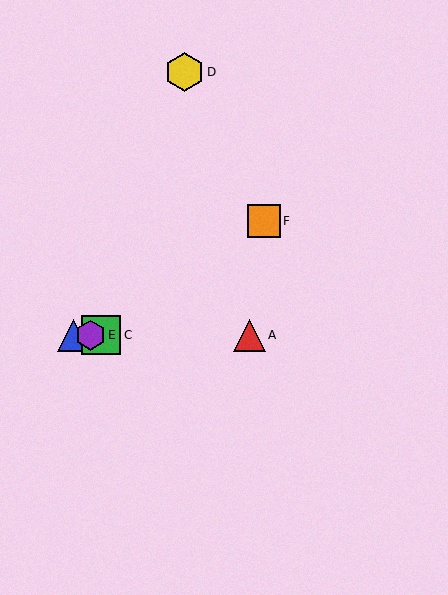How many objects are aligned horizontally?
4 objects (A, B, C, E) are aligned horizontally.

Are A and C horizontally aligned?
Yes, both are at y≈335.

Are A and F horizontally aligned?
No, A is at y≈335 and F is at y≈221.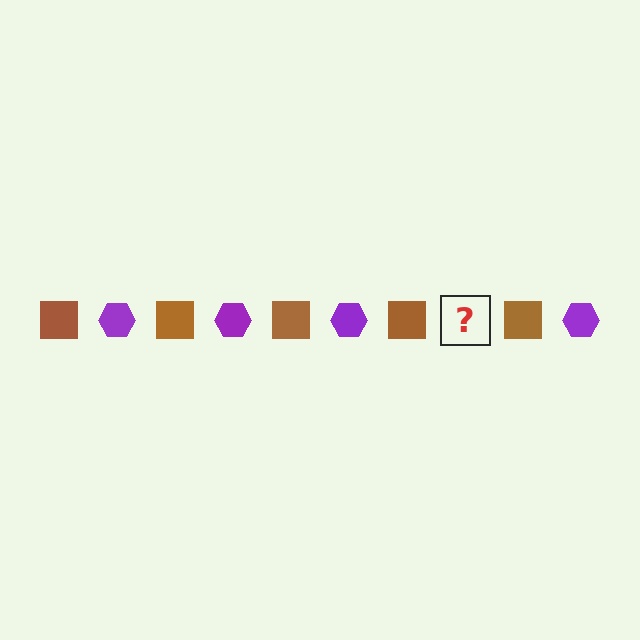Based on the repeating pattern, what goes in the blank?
The blank should be a purple hexagon.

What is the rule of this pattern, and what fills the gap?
The rule is that the pattern alternates between brown square and purple hexagon. The gap should be filled with a purple hexagon.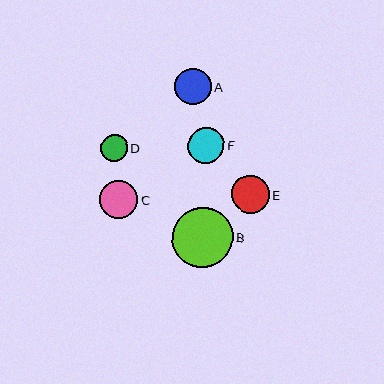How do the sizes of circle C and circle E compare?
Circle C and circle E are approximately the same size.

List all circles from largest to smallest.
From largest to smallest: B, C, E, A, F, D.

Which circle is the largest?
Circle B is the largest with a size of approximately 61 pixels.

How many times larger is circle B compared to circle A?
Circle B is approximately 1.7 times the size of circle A.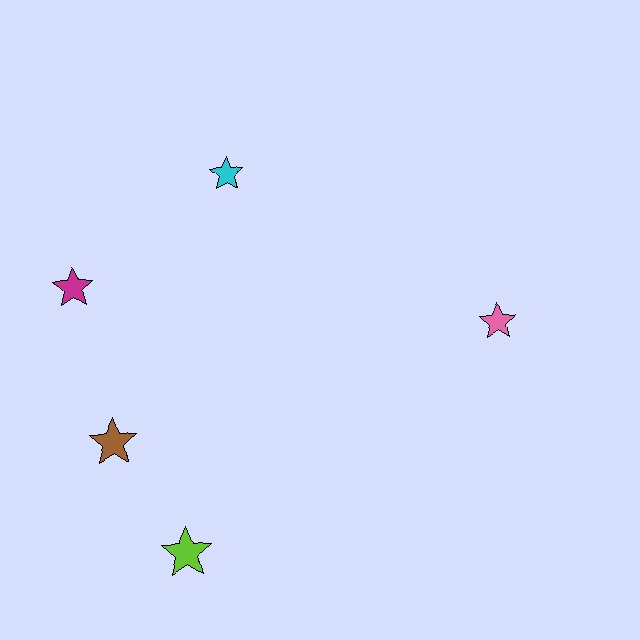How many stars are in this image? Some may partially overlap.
There are 5 stars.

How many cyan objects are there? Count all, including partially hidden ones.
There is 1 cyan object.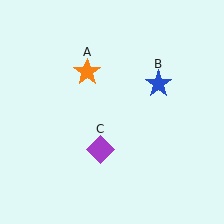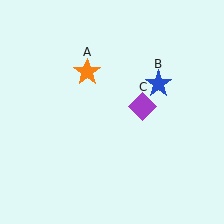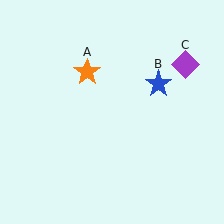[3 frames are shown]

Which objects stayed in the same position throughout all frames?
Orange star (object A) and blue star (object B) remained stationary.